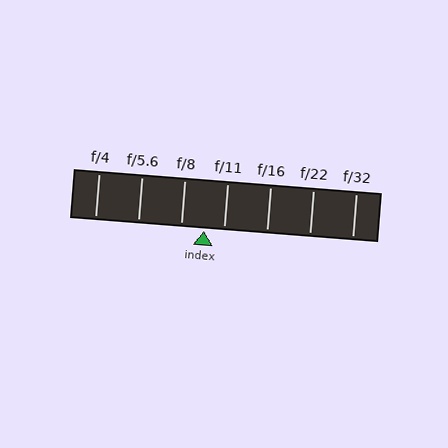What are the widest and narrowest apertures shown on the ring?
The widest aperture shown is f/4 and the narrowest is f/32.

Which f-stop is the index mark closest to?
The index mark is closest to f/11.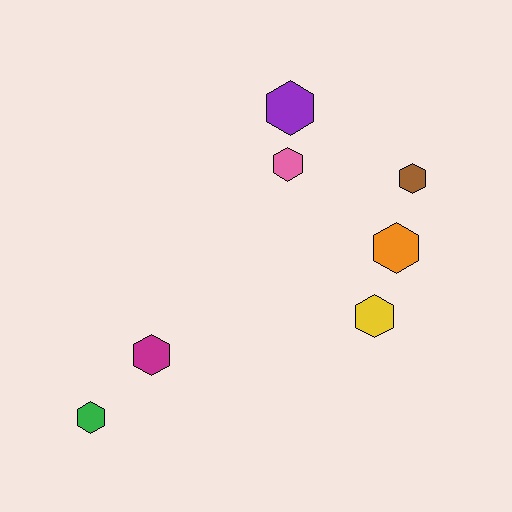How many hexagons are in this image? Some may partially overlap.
There are 7 hexagons.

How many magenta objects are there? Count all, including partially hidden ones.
There is 1 magenta object.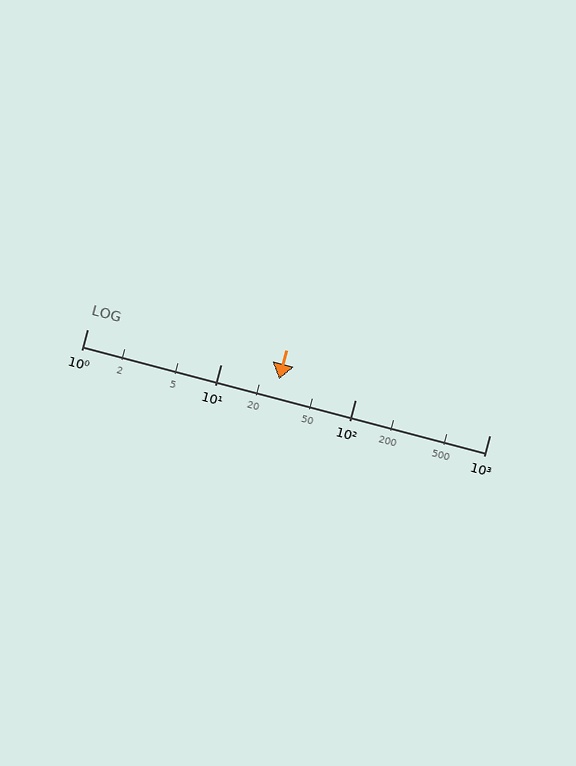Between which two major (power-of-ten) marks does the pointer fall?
The pointer is between 10 and 100.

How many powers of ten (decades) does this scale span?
The scale spans 3 decades, from 1 to 1000.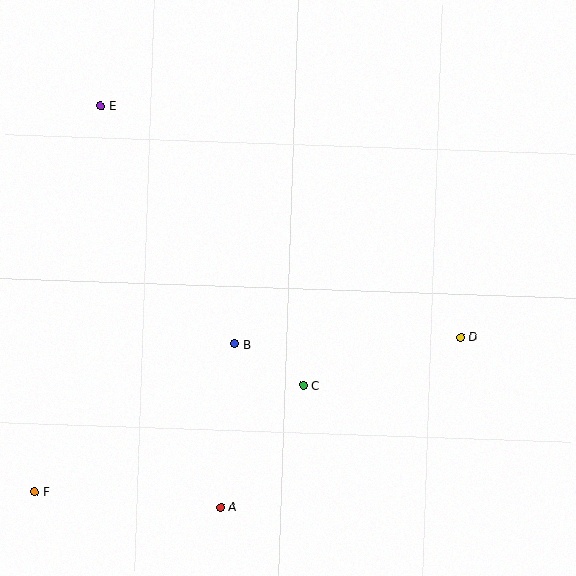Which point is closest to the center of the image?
Point B at (235, 344) is closest to the center.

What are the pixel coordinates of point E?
Point E is at (101, 106).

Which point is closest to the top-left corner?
Point E is closest to the top-left corner.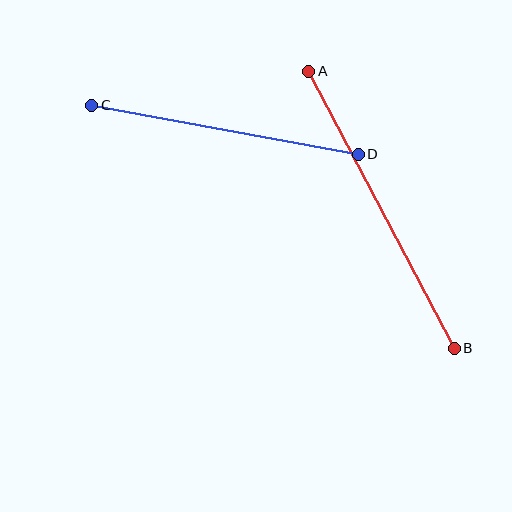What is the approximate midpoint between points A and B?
The midpoint is at approximately (381, 210) pixels.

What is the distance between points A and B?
The distance is approximately 313 pixels.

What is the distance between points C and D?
The distance is approximately 271 pixels.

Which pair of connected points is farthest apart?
Points A and B are farthest apart.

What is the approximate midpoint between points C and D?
The midpoint is at approximately (225, 130) pixels.